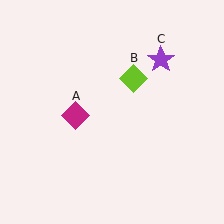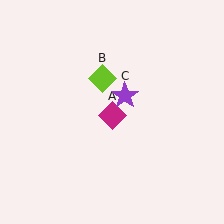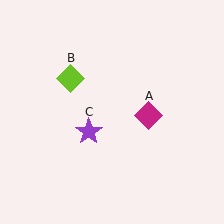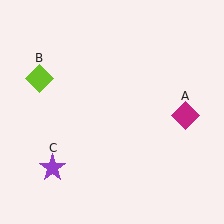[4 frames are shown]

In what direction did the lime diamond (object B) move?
The lime diamond (object B) moved left.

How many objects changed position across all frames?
3 objects changed position: magenta diamond (object A), lime diamond (object B), purple star (object C).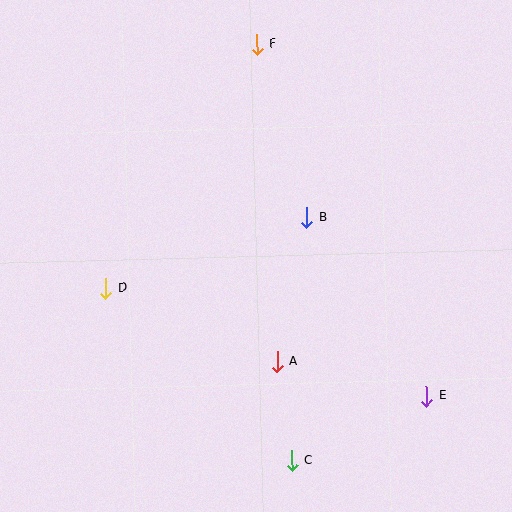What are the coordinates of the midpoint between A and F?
The midpoint between A and F is at (267, 203).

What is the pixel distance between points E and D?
The distance between E and D is 338 pixels.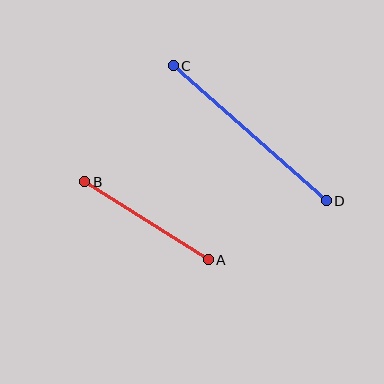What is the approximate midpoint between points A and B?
The midpoint is at approximately (146, 221) pixels.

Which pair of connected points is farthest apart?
Points C and D are farthest apart.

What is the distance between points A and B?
The distance is approximately 146 pixels.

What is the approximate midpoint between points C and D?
The midpoint is at approximately (250, 133) pixels.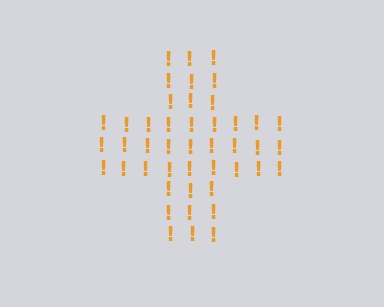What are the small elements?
The small elements are exclamation marks.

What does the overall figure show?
The overall figure shows a cross.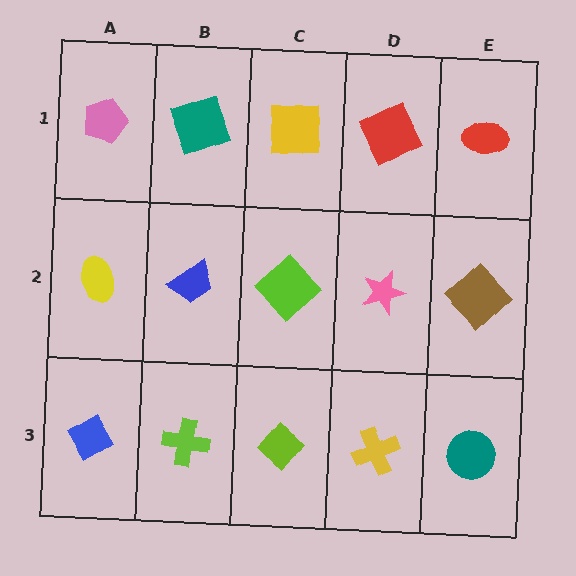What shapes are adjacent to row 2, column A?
A pink pentagon (row 1, column A), a blue diamond (row 3, column A), a blue trapezoid (row 2, column B).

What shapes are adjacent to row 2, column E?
A red ellipse (row 1, column E), a teal circle (row 3, column E), a pink star (row 2, column D).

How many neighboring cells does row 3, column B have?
3.